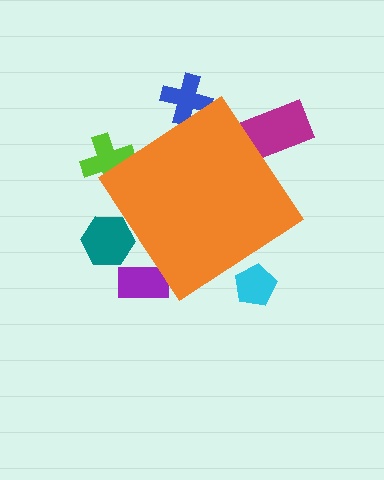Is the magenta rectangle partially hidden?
Yes, the magenta rectangle is partially hidden behind the orange diamond.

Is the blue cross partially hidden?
Yes, the blue cross is partially hidden behind the orange diamond.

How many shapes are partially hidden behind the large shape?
6 shapes are partially hidden.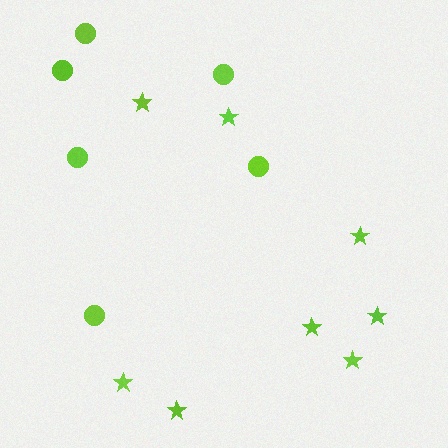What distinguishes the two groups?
There are 2 groups: one group of stars (8) and one group of circles (6).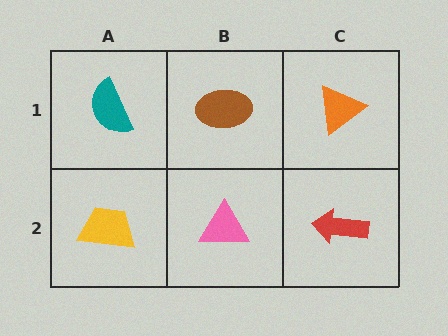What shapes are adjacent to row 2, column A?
A teal semicircle (row 1, column A), a pink triangle (row 2, column B).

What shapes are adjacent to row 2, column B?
A brown ellipse (row 1, column B), a yellow trapezoid (row 2, column A), a red arrow (row 2, column C).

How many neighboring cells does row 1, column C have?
2.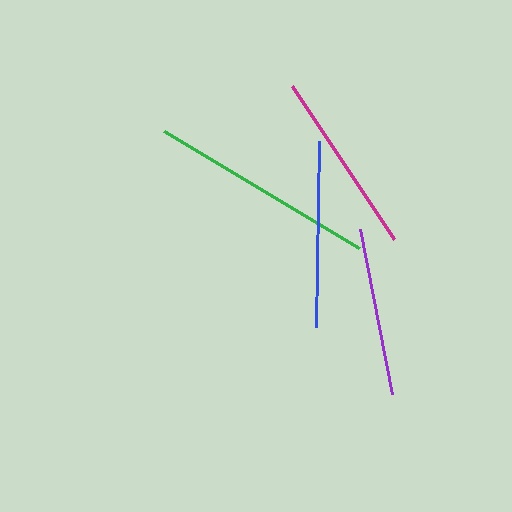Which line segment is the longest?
The green line is the longest at approximately 227 pixels.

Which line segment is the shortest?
The purple line is the shortest at approximately 168 pixels.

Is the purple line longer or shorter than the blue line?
The blue line is longer than the purple line.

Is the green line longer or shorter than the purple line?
The green line is longer than the purple line.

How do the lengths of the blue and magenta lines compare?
The blue and magenta lines are approximately the same length.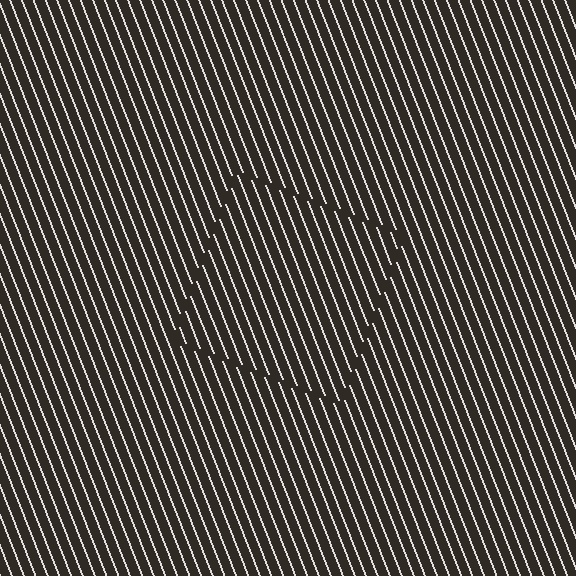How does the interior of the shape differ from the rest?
The interior of the shape contains the same grating, shifted by half a period — the contour is defined by the phase discontinuity where line-ends from the inner and outer gratings abut.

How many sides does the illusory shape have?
4 sides — the line-ends trace a square.